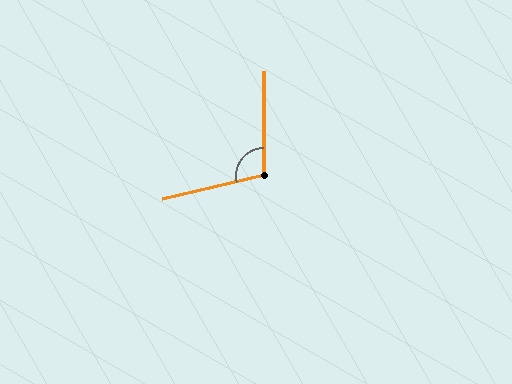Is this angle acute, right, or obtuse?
It is obtuse.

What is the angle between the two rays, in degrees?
Approximately 103 degrees.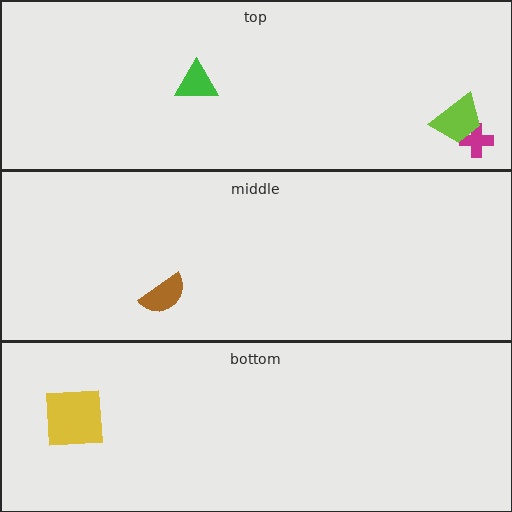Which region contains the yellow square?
The bottom region.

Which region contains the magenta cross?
The top region.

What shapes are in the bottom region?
The yellow square.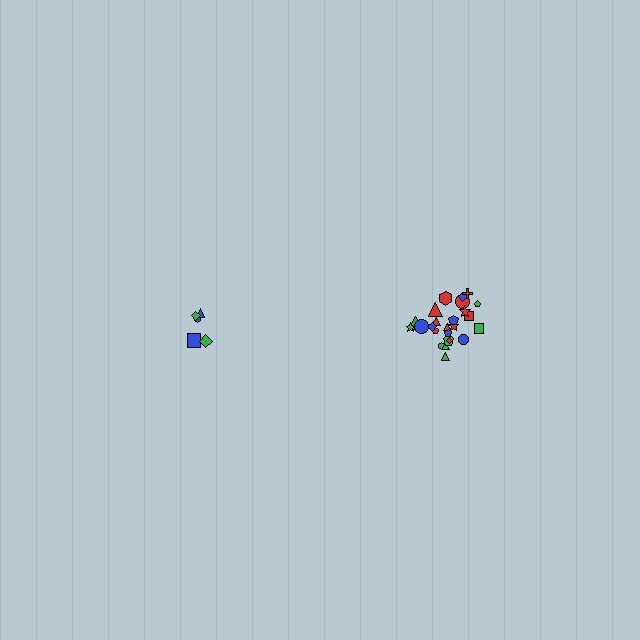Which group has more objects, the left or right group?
The right group.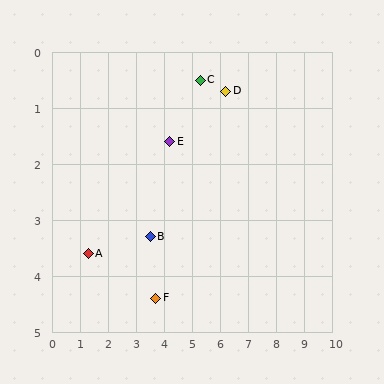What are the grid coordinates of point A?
Point A is at approximately (1.3, 3.6).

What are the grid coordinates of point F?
Point F is at approximately (3.7, 4.4).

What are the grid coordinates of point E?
Point E is at approximately (4.2, 1.6).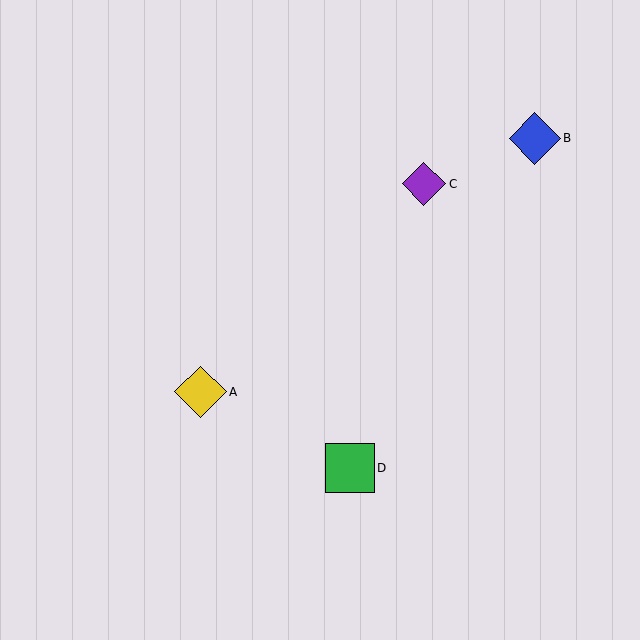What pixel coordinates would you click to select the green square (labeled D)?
Click at (350, 468) to select the green square D.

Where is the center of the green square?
The center of the green square is at (350, 468).